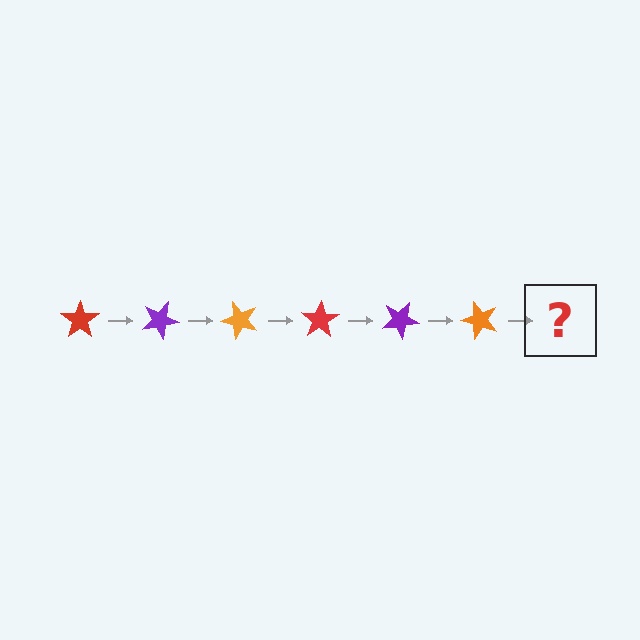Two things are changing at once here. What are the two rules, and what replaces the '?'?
The two rules are that it rotates 25 degrees each step and the color cycles through red, purple, and orange. The '?' should be a red star, rotated 150 degrees from the start.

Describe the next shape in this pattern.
It should be a red star, rotated 150 degrees from the start.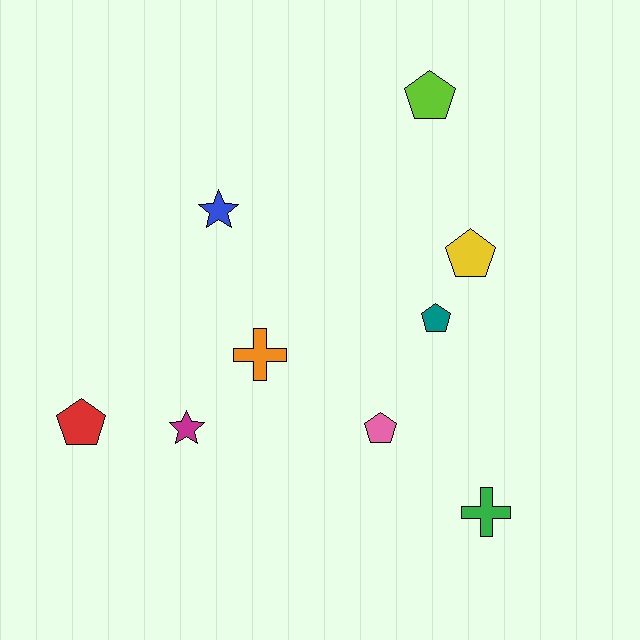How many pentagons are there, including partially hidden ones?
There are 5 pentagons.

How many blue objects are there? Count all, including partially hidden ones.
There is 1 blue object.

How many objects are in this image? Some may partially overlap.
There are 9 objects.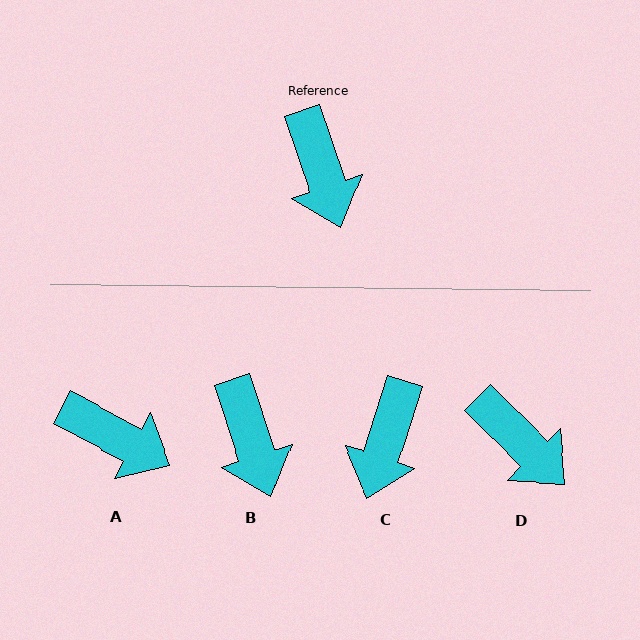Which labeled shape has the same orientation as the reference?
B.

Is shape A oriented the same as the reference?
No, it is off by about 43 degrees.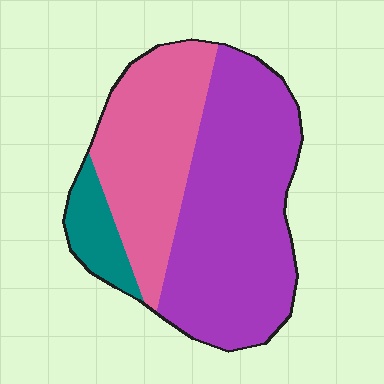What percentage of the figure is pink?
Pink covers around 35% of the figure.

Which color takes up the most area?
Purple, at roughly 55%.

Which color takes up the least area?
Teal, at roughly 10%.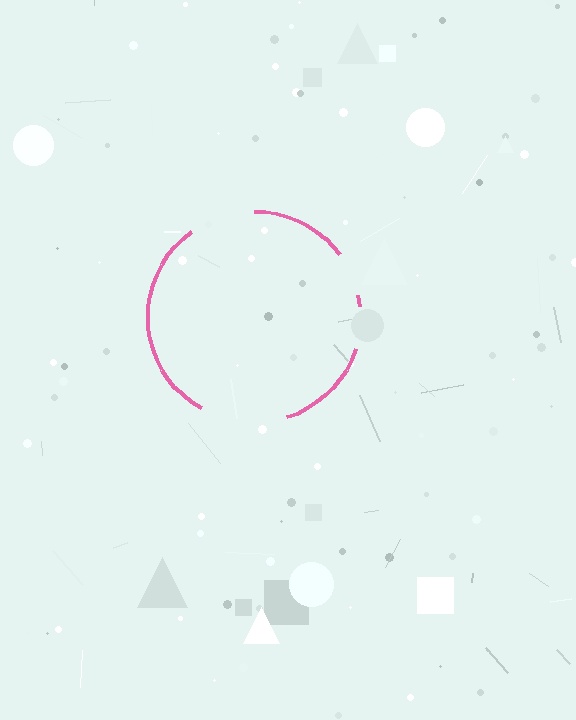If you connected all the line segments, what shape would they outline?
They would outline a circle.